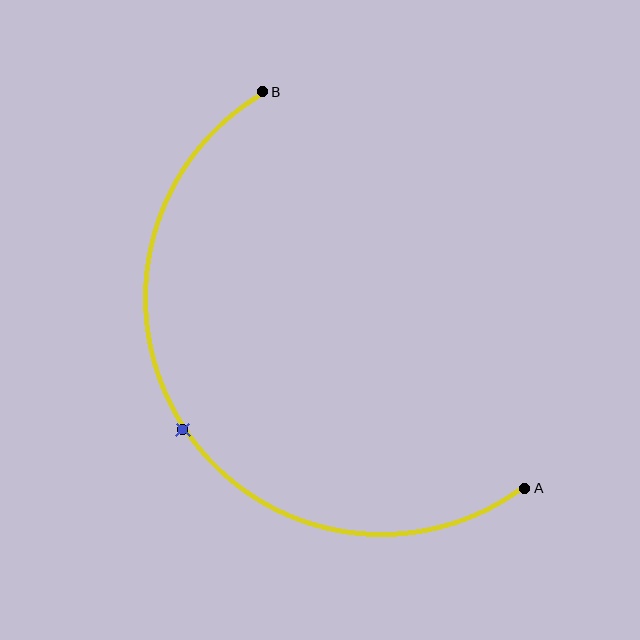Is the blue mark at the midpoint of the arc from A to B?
Yes. The blue mark lies on the arc at equal arc-length from both A and B — it is the arc midpoint.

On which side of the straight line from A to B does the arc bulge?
The arc bulges to the left of the straight line connecting A and B.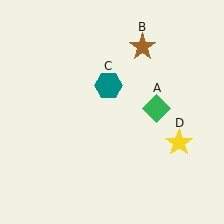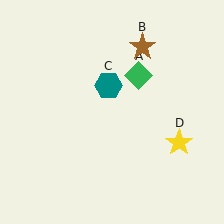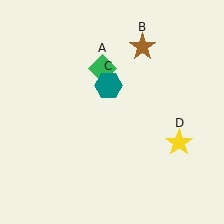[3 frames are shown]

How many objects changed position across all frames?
1 object changed position: green diamond (object A).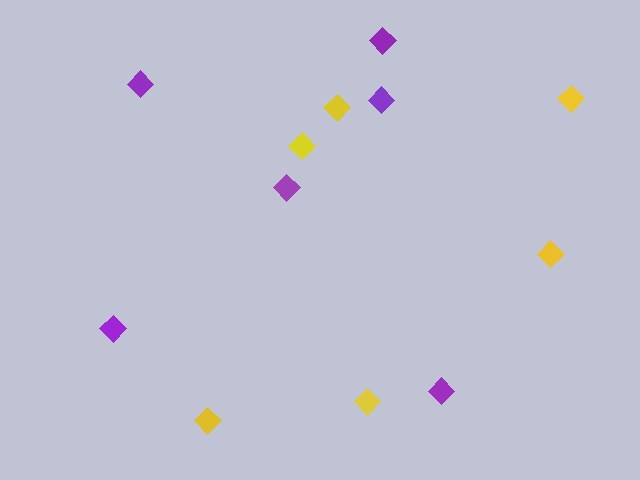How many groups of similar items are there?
There are 2 groups: one group of yellow diamonds (6) and one group of purple diamonds (6).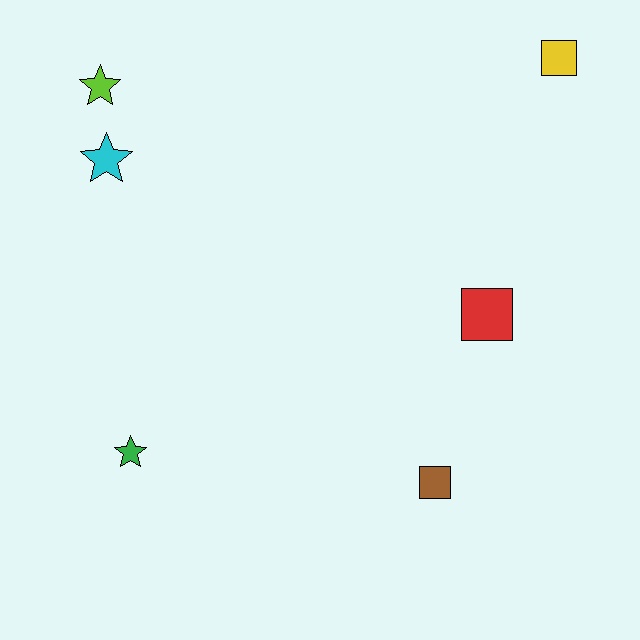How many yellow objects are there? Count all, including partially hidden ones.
There is 1 yellow object.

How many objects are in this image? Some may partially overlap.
There are 6 objects.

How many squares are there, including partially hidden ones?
There are 3 squares.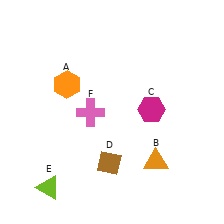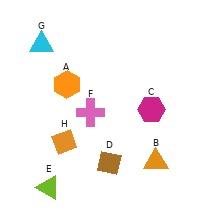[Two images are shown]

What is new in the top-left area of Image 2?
A cyan triangle (G) was added in the top-left area of Image 2.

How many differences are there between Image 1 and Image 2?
There are 2 differences between the two images.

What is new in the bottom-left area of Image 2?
An orange diamond (H) was added in the bottom-left area of Image 2.